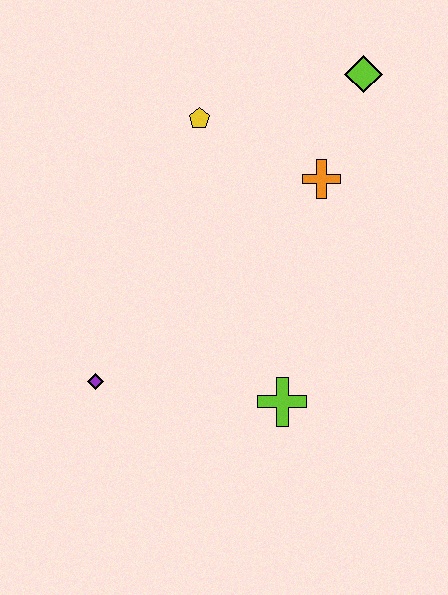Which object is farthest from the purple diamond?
The lime diamond is farthest from the purple diamond.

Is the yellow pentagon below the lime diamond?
Yes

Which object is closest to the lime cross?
The purple diamond is closest to the lime cross.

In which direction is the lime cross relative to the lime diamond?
The lime cross is below the lime diamond.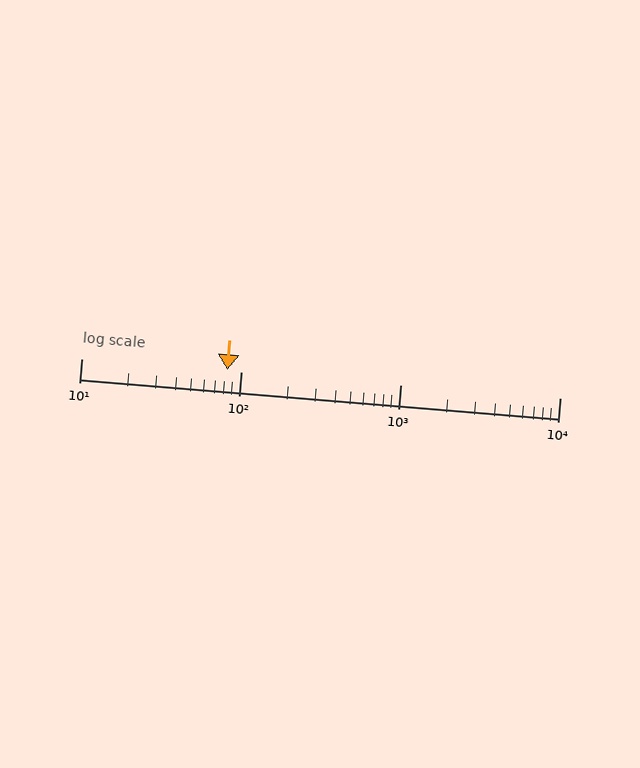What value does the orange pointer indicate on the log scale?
The pointer indicates approximately 82.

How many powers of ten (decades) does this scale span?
The scale spans 3 decades, from 10 to 10000.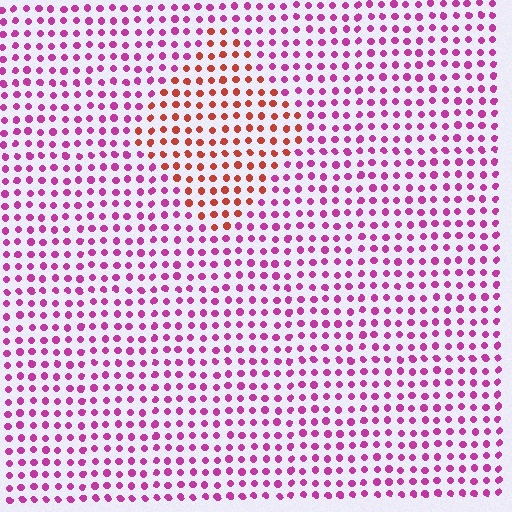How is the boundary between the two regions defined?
The boundary is defined purely by a slight shift in hue (about 50 degrees). Spacing, size, and orientation are identical on both sides.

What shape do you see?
I see a diamond.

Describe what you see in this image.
The image is filled with small magenta elements in a uniform arrangement. A diamond-shaped region is visible where the elements are tinted to a slightly different hue, forming a subtle color boundary.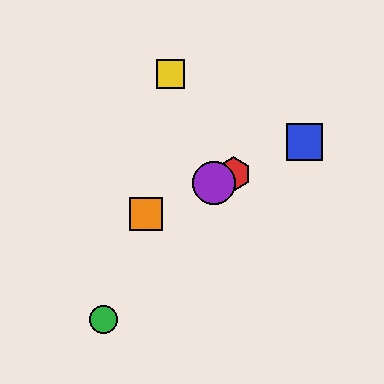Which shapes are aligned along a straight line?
The red hexagon, the blue square, the purple circle, the orange square are aligned along a straight line.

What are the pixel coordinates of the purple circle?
The purple circle is at (214, 183).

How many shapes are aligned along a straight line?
4 shapes (the red hexagon, the blue square, the purple circle, the orange square) are aligned along a straight line.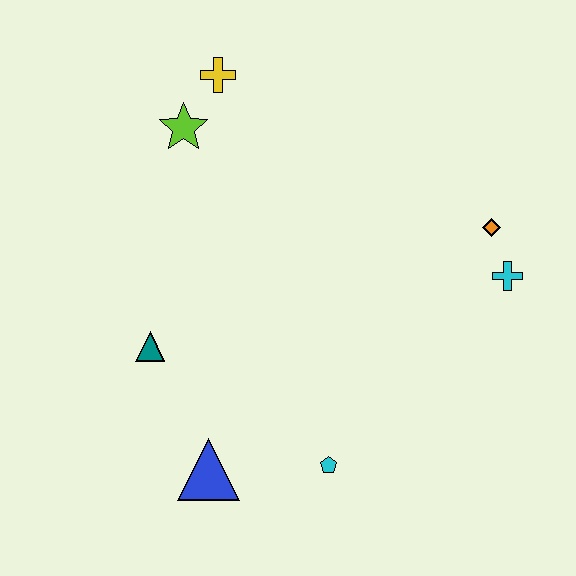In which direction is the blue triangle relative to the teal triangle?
The blue triangle is below the teal triangle.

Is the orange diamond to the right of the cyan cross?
No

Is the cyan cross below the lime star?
Yes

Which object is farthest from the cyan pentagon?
The yellow cross is farthest from the cyan pentagon.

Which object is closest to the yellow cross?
The lime star is closest to the yellow cross.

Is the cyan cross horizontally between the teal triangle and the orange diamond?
No